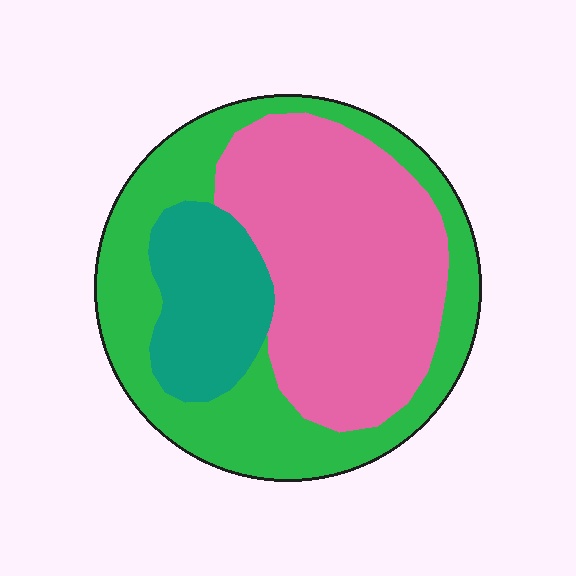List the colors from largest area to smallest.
From largest to smallest: pink, green, teal.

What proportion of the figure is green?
Green covers about 40% of the figure.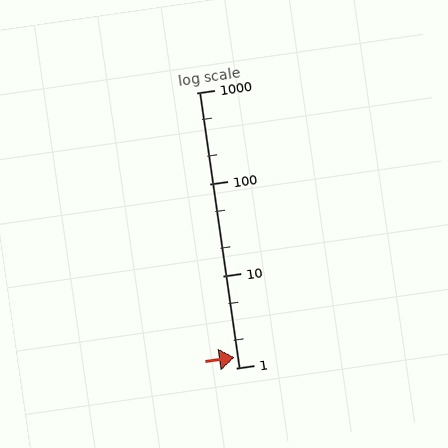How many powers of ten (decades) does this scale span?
The scale spans 3 decades, from 1 to 1000.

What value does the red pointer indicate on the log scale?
The pointer indicates approximately 1.3.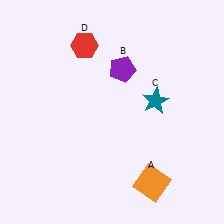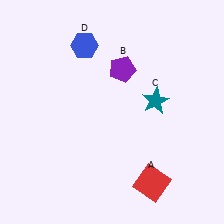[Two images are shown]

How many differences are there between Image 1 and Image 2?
There are 2 differences between the two images.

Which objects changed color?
A changed from orange to red. D changed from red to blue.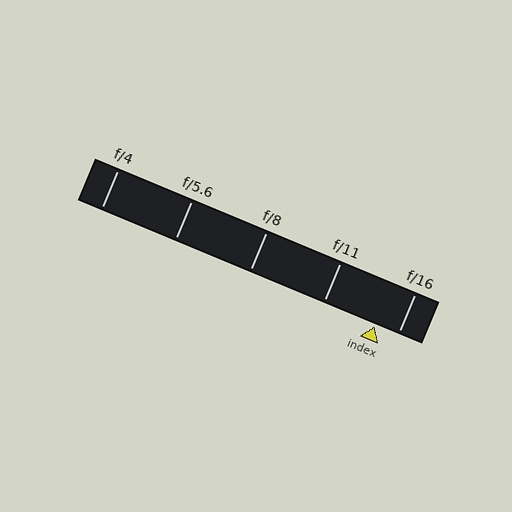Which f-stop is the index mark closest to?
The index mark is closest to f/16.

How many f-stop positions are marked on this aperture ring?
There are 5 f-stop positions marked.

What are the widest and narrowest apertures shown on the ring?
The widest aperture shown is f/4 and the narrowest is f/16.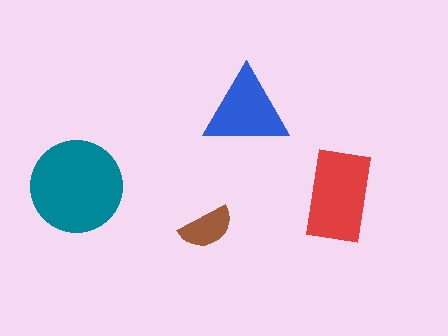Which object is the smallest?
The brown semicircle.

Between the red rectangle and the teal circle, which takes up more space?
The teal circle.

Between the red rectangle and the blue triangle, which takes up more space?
The red rectangle.